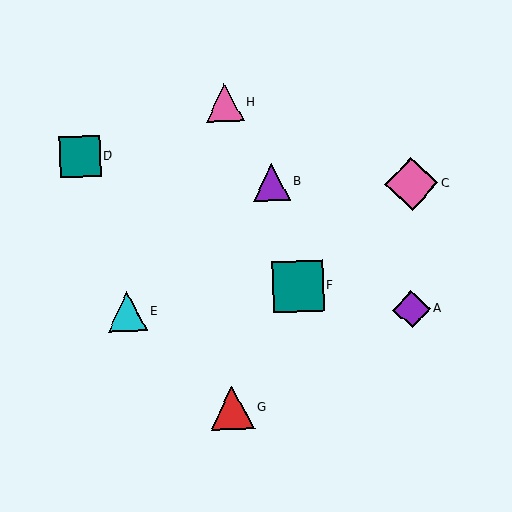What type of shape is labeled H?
Shape H is a pink triangle.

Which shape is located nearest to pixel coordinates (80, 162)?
The teal square (labeled D) at (80, 157) is nearest to that location.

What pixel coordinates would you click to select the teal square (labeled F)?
Click at (298, 286) to select the teal square F.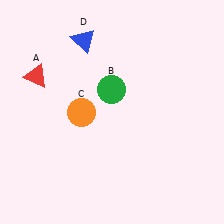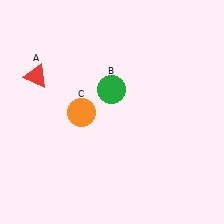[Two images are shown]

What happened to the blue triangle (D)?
The blue triangle (D) was removed in Image 2. It was in the top-left area of Image 1.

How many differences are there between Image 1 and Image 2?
There is 1 difference between the two images.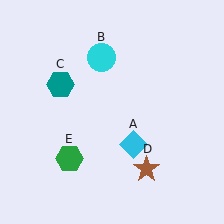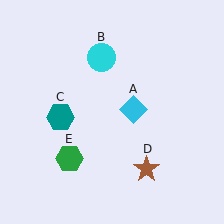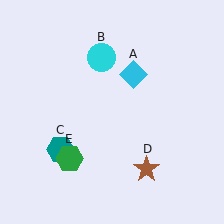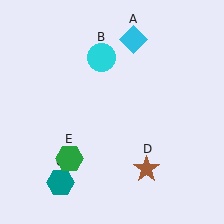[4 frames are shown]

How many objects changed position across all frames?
2 objects changed position: cyan diamond (object A), teal hexagon (object C).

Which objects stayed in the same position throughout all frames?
Cyan circle (object B) and brown star (object D) and green hexagon (object E) remained stationary.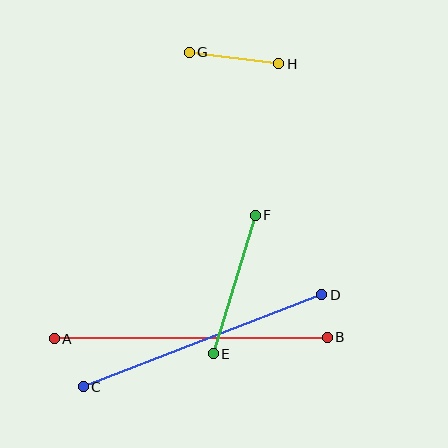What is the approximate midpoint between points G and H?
The midpoint is at approximately (234, 58) pixels.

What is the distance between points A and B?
The distance is approximately 273 pixels.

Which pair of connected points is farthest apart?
Points A and B are farthest apart.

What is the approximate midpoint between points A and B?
The midpoint is at approximately (191, 338) pixels.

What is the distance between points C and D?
The distance is approximately 256 pixels.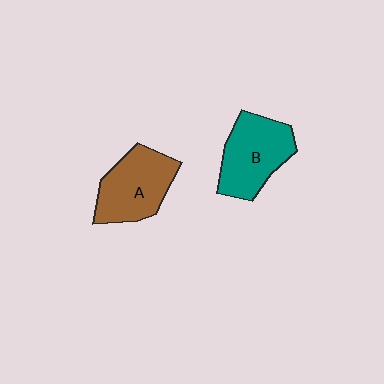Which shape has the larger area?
Shape B (teal).